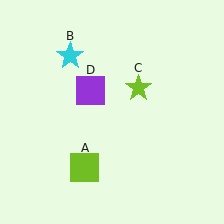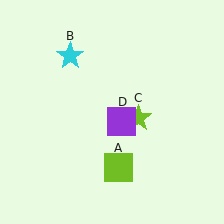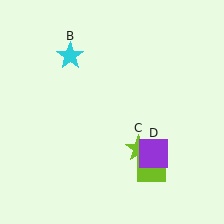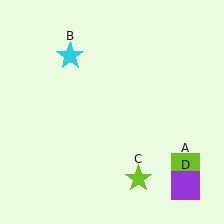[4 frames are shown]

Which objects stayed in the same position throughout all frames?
Cyan star (object B) remained stationary.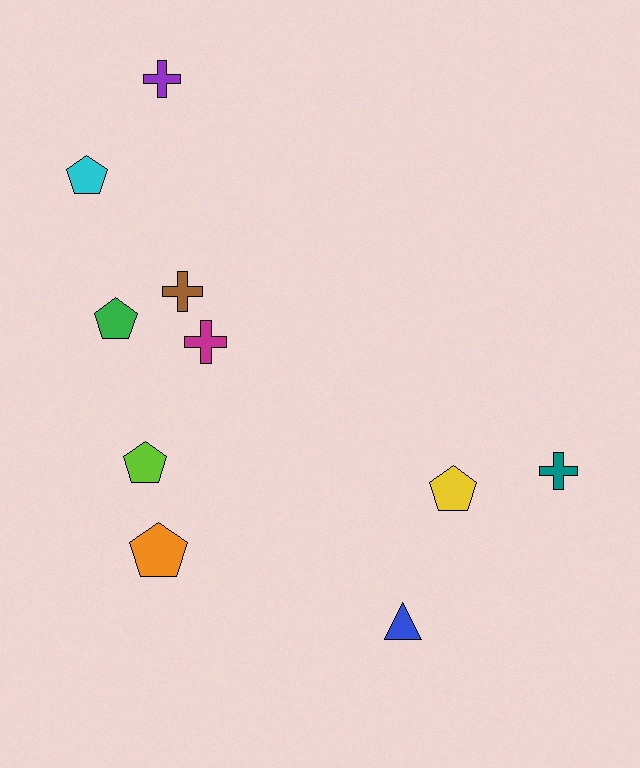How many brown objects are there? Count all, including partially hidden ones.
There is 1 brown object.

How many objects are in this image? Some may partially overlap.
There are 10 objects.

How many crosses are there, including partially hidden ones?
There are 4 crosses.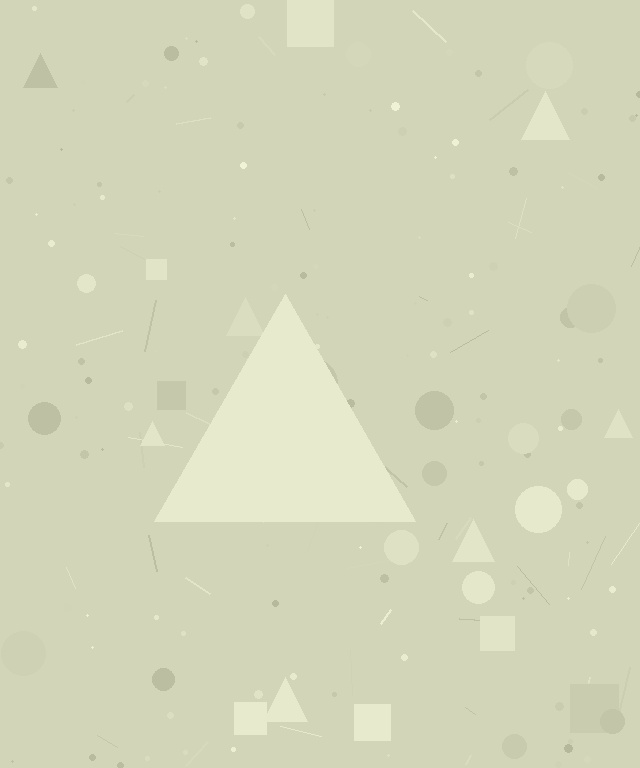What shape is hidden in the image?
A triangle is hidden in the image.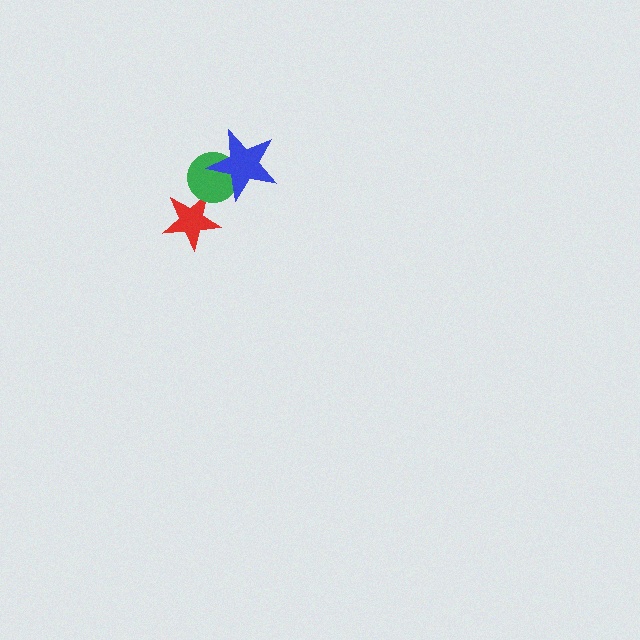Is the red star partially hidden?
Yes, it is partially covered by another shape.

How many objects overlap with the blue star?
1 object overlaps with the blue star.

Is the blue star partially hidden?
No, no other shape covers it.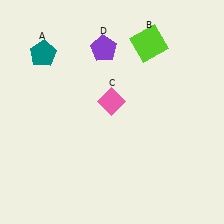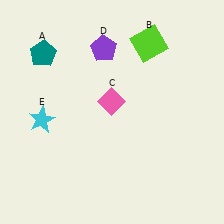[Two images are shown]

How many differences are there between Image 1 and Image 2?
There is 1 difference between the two images.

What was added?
A cyan star (E) was added in Image 2.